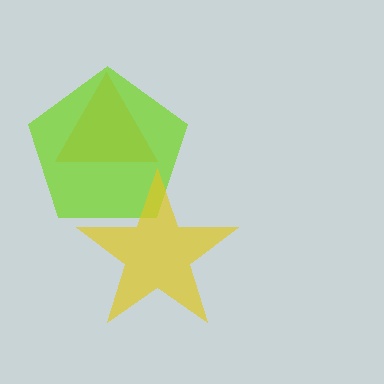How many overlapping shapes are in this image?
There are 3 overlapping shapes in the image.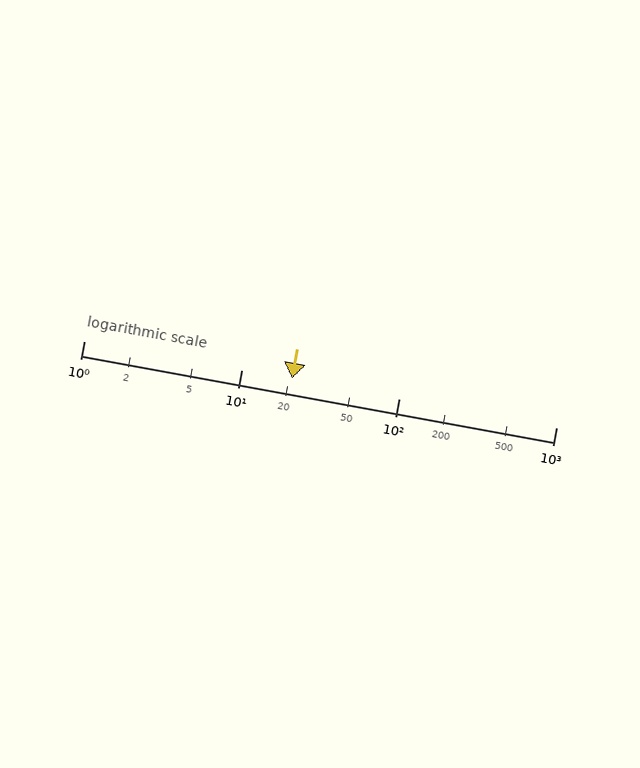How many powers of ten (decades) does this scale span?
The scale spans 3 decades, from 1 to 1000.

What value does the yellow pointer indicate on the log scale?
The pointer indicates approximately 21.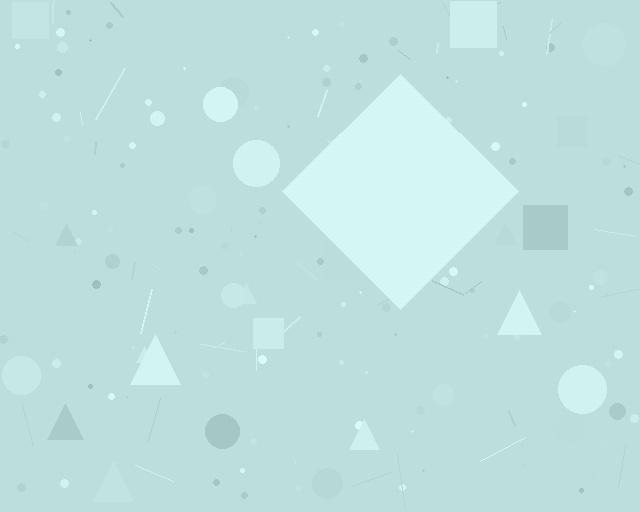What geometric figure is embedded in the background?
A diamond is embedded in the background.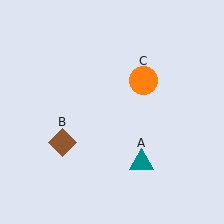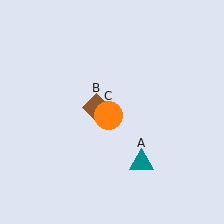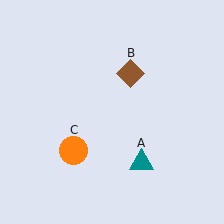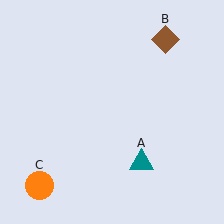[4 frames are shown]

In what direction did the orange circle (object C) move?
The orange circle (object C) moved down and to the left.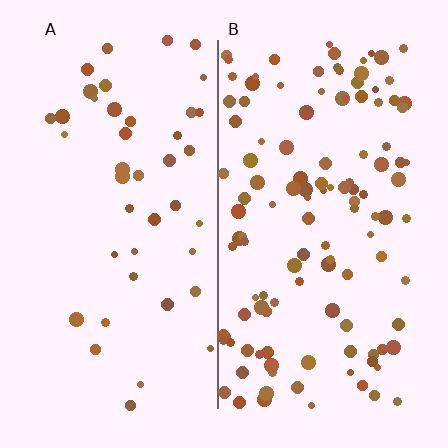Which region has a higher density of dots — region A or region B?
B (the right).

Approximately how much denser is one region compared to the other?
Approximately 2.8× — region B over region A.